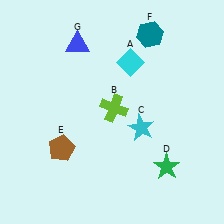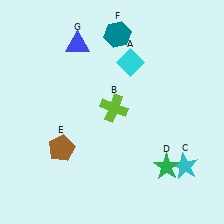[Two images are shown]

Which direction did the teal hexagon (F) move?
The teal hexagon (F) moved left.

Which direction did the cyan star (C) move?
The cyan star (C) moved right.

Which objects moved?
The objects that moved are: the cyan star (C), the teal hexagon (F).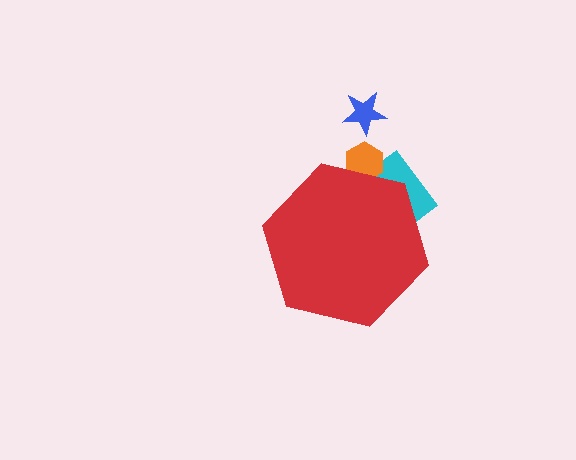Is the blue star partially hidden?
No, the blue star is fully visible.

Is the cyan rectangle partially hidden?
Yes, the cyan rectangle is partially hidden behind the red hexagon.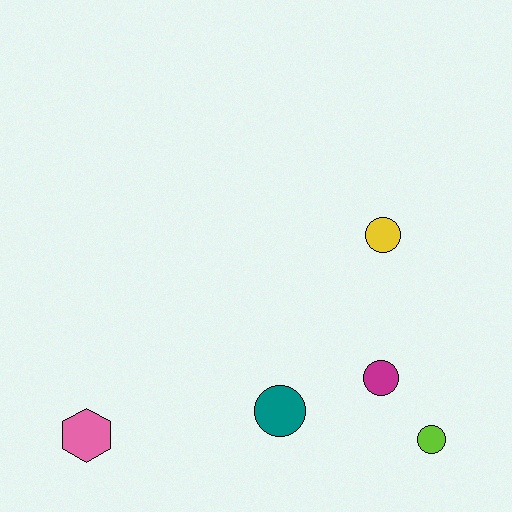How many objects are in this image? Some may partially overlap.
There are 5 objects.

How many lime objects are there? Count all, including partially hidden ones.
There is 1 lime object.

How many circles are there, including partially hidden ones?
There are 4 circles.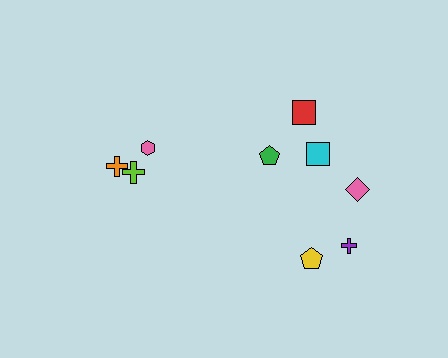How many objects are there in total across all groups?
There are 9 objects.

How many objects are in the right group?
There are 6 objects.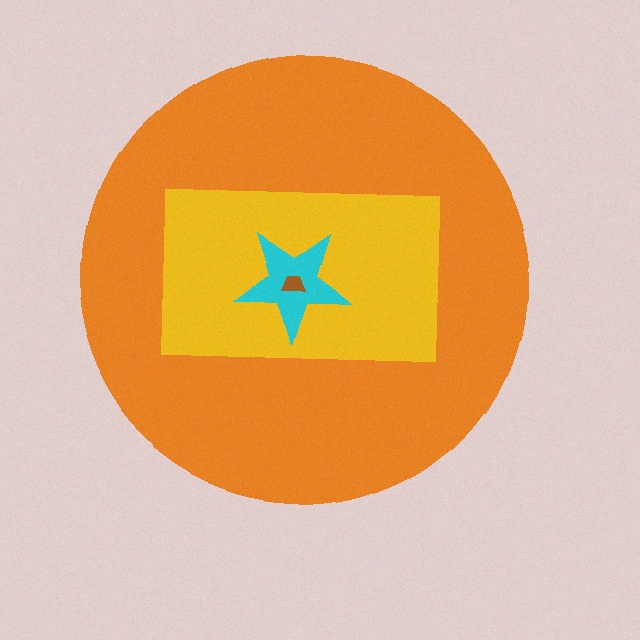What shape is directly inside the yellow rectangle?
The cyan star.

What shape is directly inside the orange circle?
The yellow rectangle.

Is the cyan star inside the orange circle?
Yes.